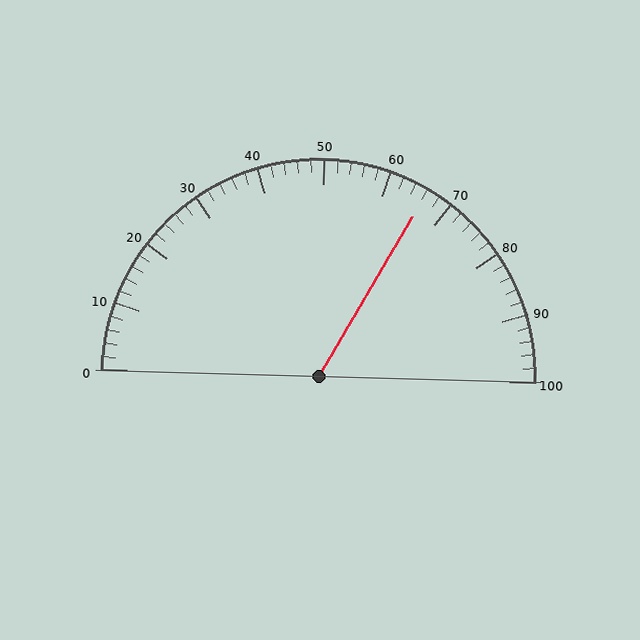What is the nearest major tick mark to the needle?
The nearest major tick mark is 70.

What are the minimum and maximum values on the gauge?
The gauge ranges from 0 to 100.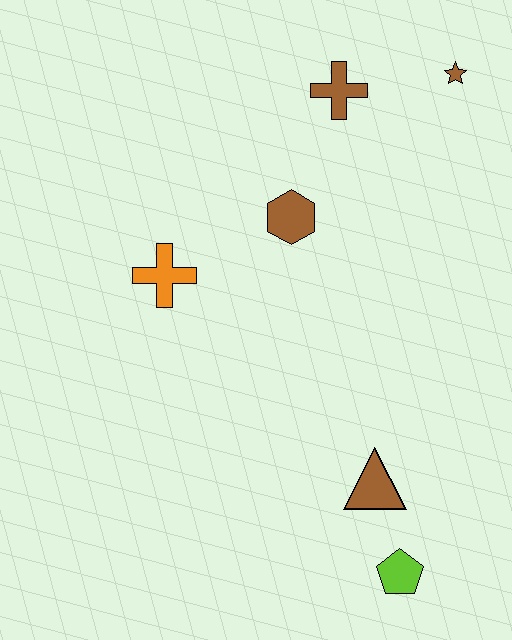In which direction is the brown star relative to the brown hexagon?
The brown star is to the right of the brown hexagon.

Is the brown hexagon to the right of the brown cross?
No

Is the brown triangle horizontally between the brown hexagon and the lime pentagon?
Yes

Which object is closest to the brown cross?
The brown star is closest to the brown cross.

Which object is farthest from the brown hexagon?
The lime pentagon is farthest from the brown hexagon.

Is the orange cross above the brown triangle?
Yes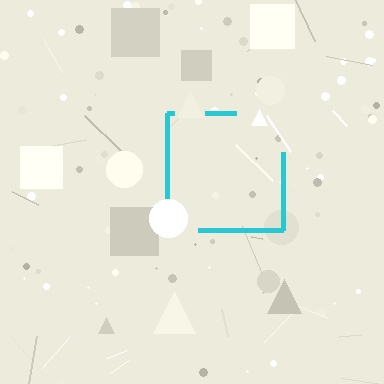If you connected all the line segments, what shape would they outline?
They would outline a square.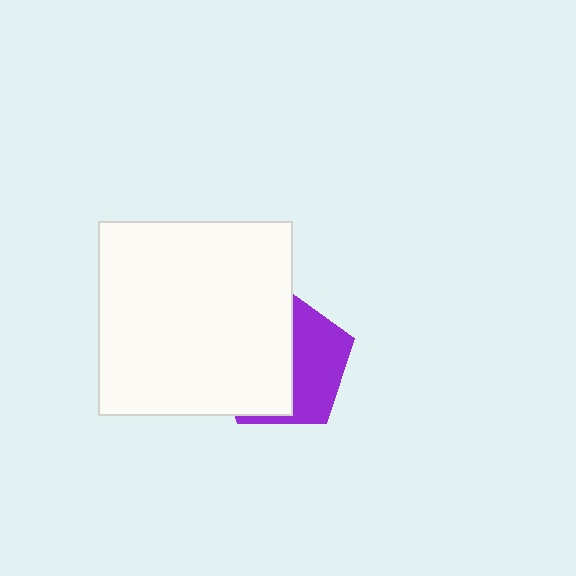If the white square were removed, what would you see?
You would see the complete purple pentagon.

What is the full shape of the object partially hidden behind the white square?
The partially hidden object is a purple pentagon.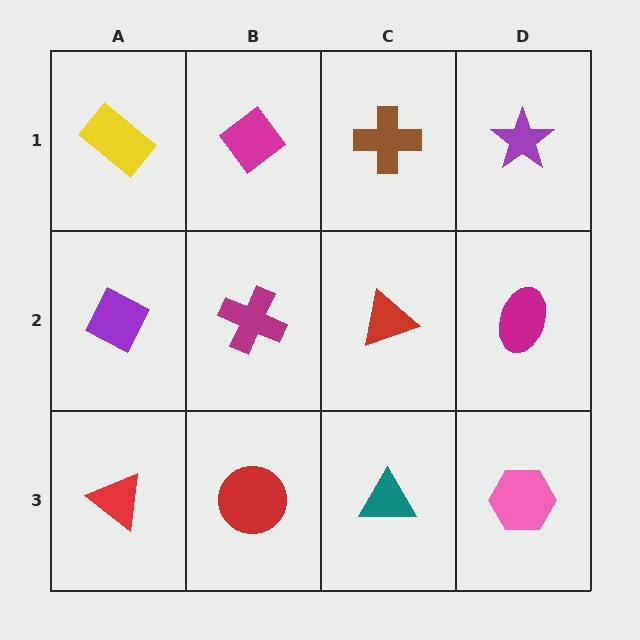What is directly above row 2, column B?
A magenta diamond.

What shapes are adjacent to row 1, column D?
A magenta ellipse (row 2, column D), a brown cross (row 1, column C).